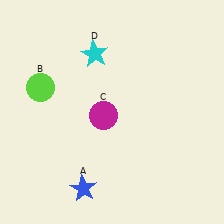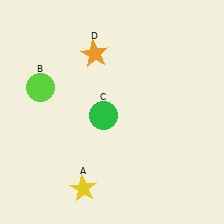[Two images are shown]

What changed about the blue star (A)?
In Image 1, A is blue. In Image 2, it changed to yellow.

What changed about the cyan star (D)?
In Image 1, D is cyan. In Image 2, it changed to orange.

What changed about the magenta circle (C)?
In Image 1, C is magenta. In Image 2, it changed to green.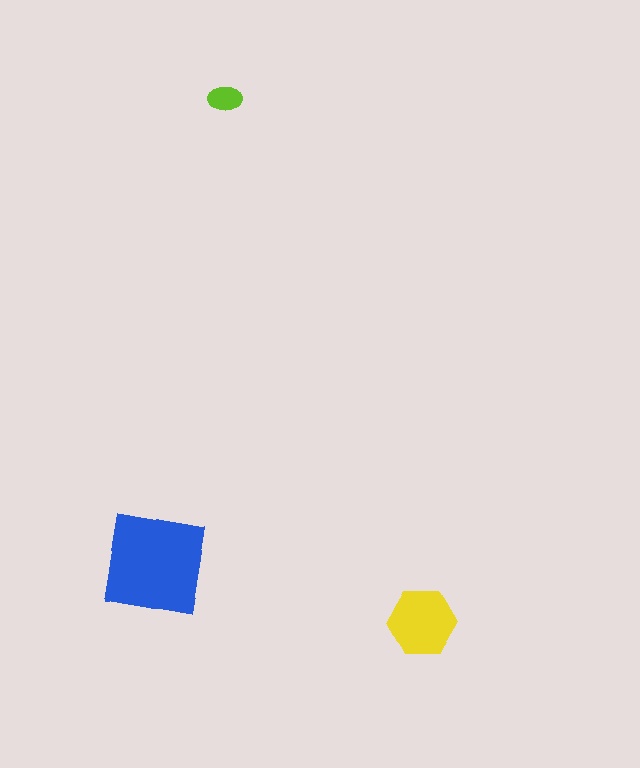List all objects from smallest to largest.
The lime ellipse, the yellow hexagon, the blue square.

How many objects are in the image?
There are 3 objects in the image.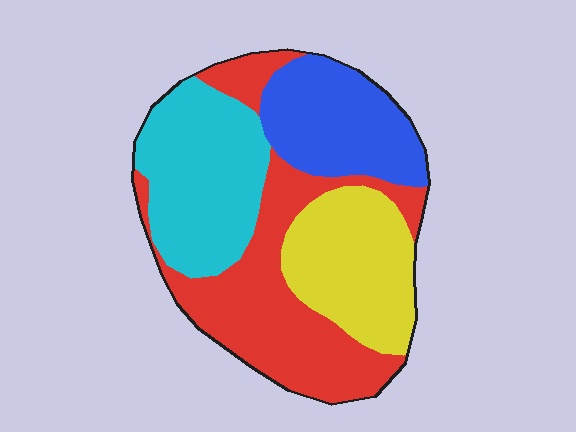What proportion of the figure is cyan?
Cyan takes up about one quarter (1/4) of the figure.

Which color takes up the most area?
Red, at roughly 35%.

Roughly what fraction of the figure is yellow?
Yellow covers 21% of the figure.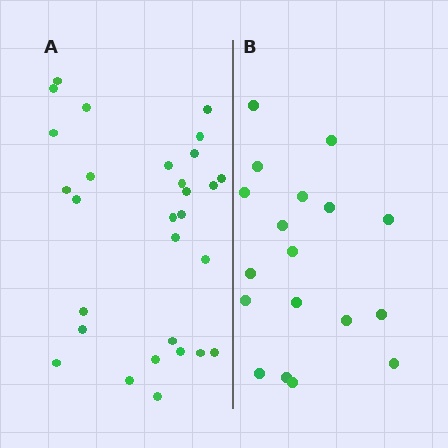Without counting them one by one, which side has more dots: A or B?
Region A (the left region) has more dots.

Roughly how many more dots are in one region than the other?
Region A has roughly 12 or so more dots than region B.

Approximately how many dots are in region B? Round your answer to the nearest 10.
About 20 dots. (The exact count is 18, which rounds to 20.)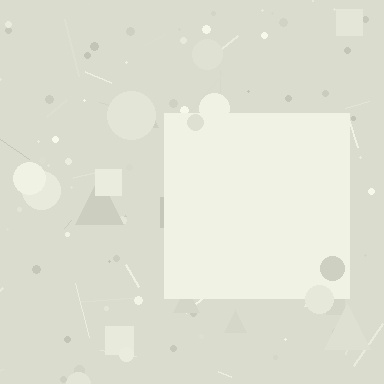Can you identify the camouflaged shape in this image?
The camouflaged shape is a square.